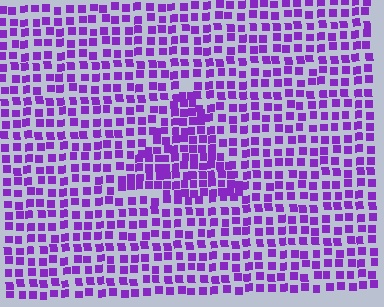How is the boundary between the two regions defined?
The boundary is defined by a change in element density (approximately 1.6x ratio). All elements are the same color, size, and shape.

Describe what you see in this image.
The image contains small purple elements arranged at two different densities. A triangle-shaped region is visible where the elements are more densely packed than the surrounding area.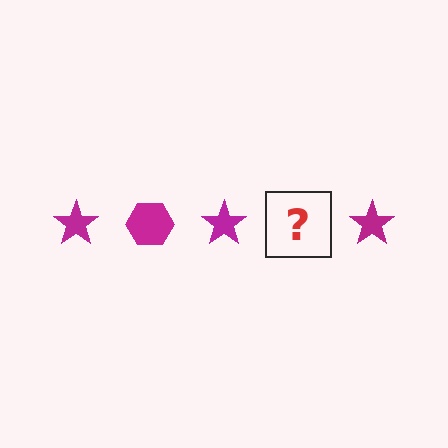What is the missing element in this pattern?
The missing element is a magenta hexagon.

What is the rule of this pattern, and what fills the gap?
The rule is that the pattern cycles through star, hexagon shapes in magenta. The gap should be filled with a magenta hexagon.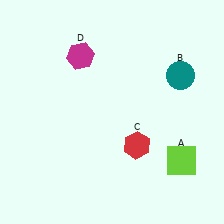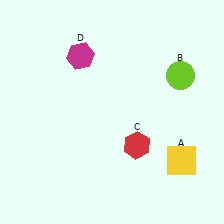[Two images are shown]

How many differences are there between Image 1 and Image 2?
There are 2 differences between the two images.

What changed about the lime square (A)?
In Image 1, A is lime. In Image 2, it changed to yellow.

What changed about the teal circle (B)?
In Image 1, B is teal. In Image 2, it changed to lime.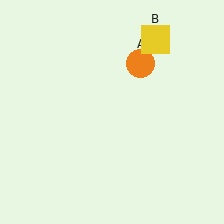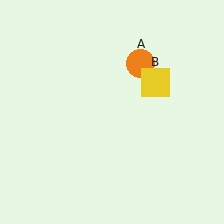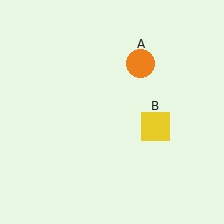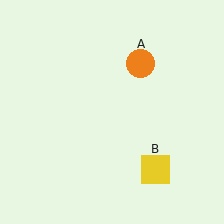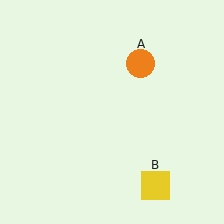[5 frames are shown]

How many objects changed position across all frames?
1 object changed position: yellow square (object B).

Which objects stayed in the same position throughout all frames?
Orange circle (object A) remained stationary.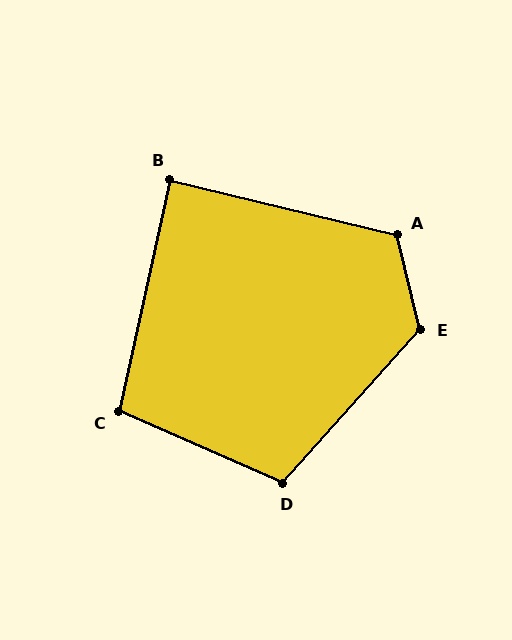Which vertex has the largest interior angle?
E, at approximately 124 degrees.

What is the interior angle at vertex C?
Approximately 101 degrees (obtuse).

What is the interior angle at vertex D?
Approximately 108 degrees (obtuse).